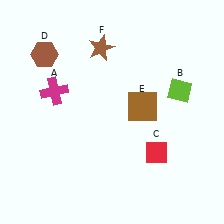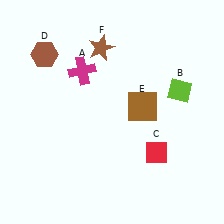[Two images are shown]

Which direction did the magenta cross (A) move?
The magenta cross (A) moved right.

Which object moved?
The magenta cross (A) moved right.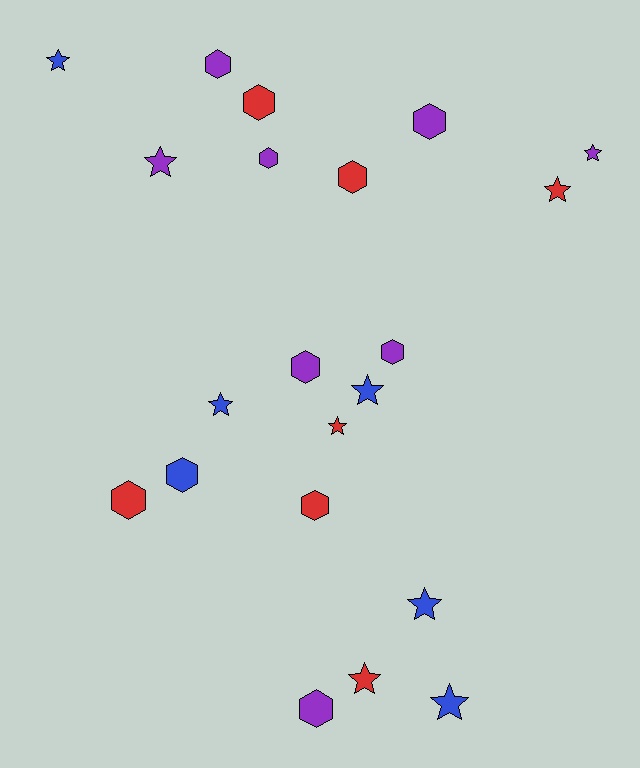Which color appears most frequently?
Purple, with 8 objects.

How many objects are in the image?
There are 21 objects.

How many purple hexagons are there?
There are 6 purple hexagons.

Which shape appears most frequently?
Hexagon, with 11 objects.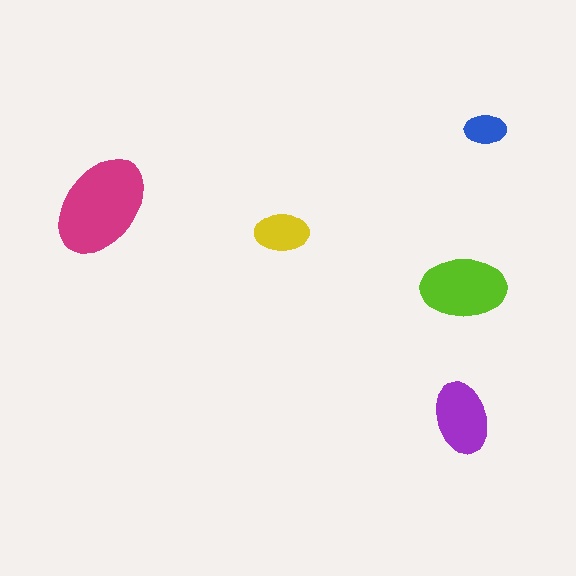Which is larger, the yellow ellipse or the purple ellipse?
The purple one.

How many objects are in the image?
There are 5 objects in the image.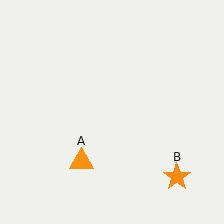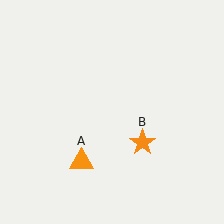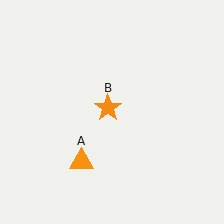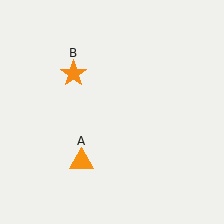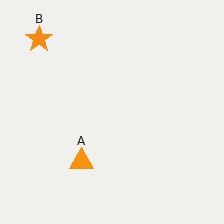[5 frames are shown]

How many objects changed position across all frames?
1 object changed position: orange star (object B).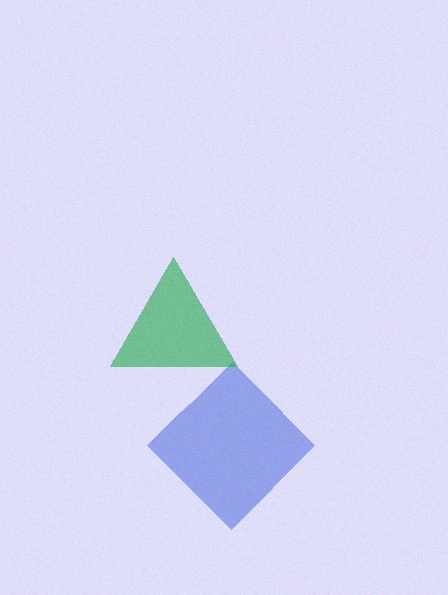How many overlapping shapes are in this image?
There are 2 overlapping shapes in the image.